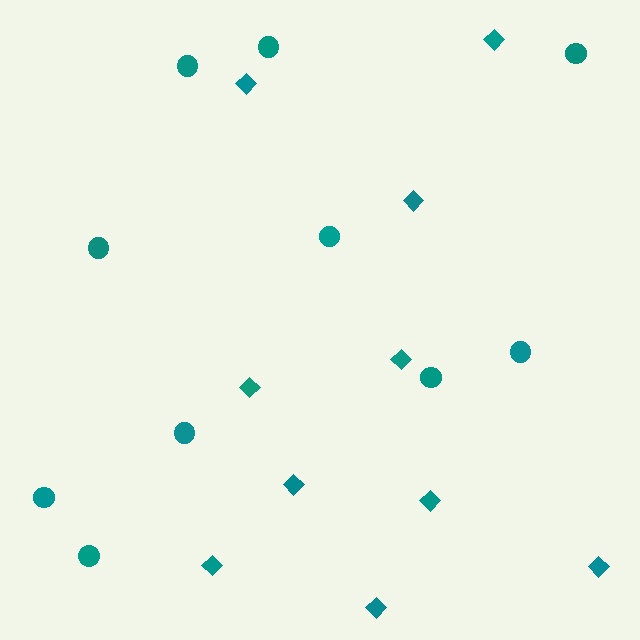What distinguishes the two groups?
There are 2 groups: one group of diamonds (10) and one group of circles (10).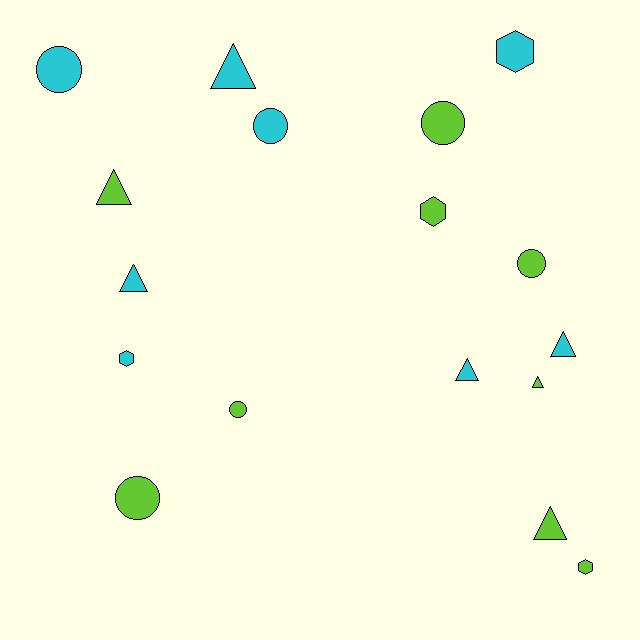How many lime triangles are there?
There are 3 lime triangles.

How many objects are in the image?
There are 17 objects.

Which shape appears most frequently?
Triangle, with 7 objects.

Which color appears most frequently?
Lime, with 9 objects.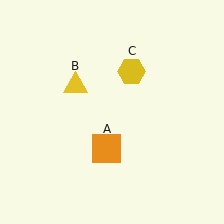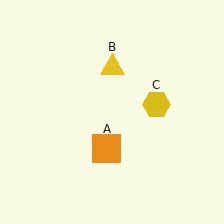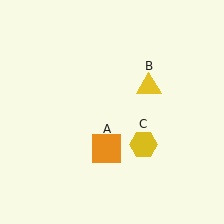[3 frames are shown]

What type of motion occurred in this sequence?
The yellow triangle (object B), yellow hexagon (object C) rotated clockwise around the center of the scene.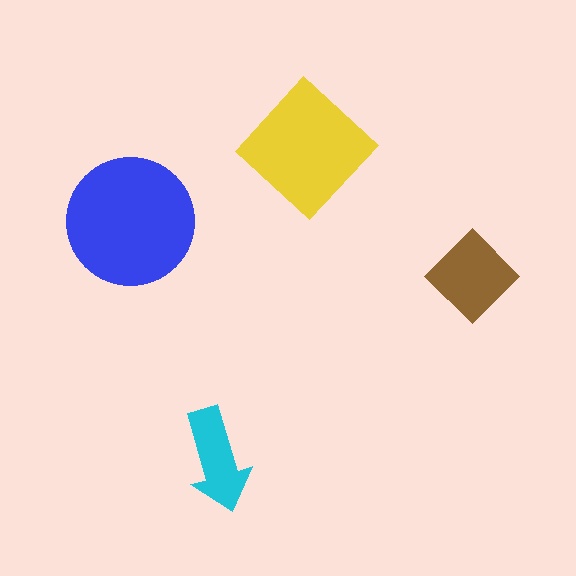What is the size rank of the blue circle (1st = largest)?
1st.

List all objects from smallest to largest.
The cyan arrow, the brown diamond, the yellow diamond, the blue circle.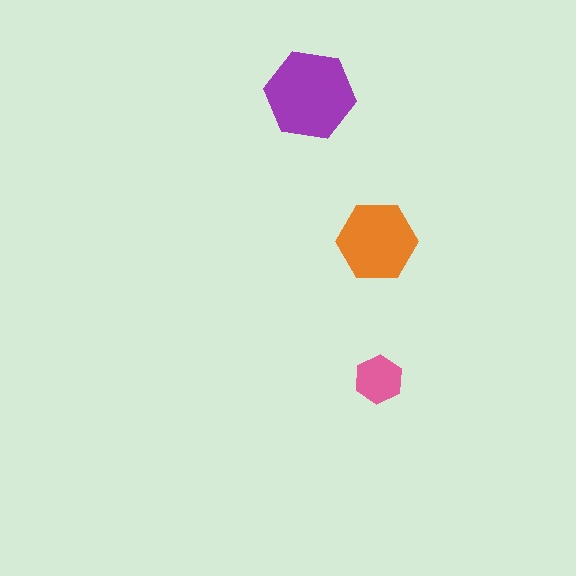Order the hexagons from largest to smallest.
the purple one, the orange one, the pink one.